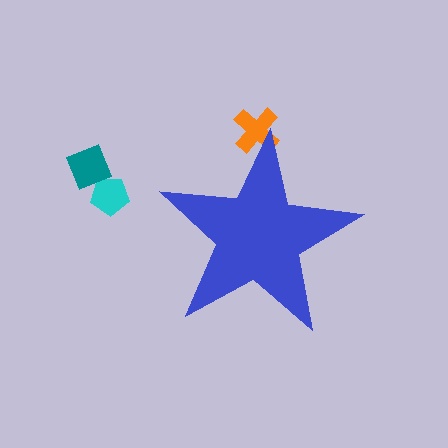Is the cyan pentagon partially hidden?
No, the cyan pentagon is fully visible.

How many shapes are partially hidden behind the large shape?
1 shape is partially hidden.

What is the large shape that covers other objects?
A blue star.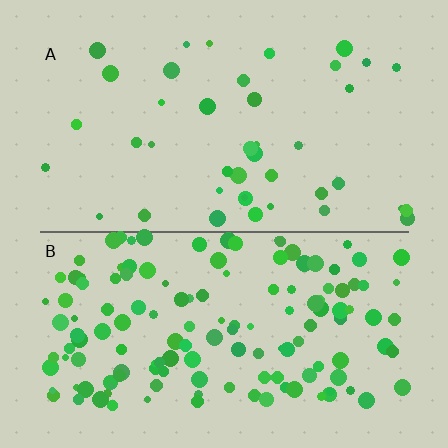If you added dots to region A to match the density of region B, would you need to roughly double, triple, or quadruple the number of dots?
Approximately triple.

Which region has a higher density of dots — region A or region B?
B (the bottom).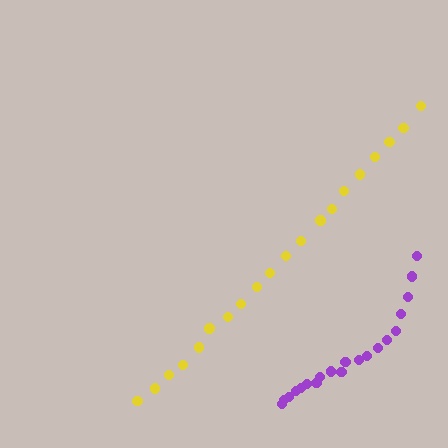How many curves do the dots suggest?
There are 2 distinct paths.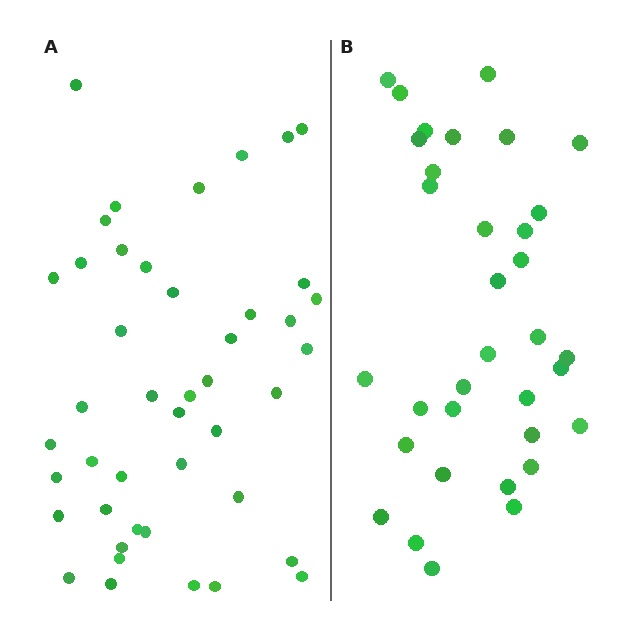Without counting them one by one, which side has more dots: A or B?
Region A (the left region) has more dots.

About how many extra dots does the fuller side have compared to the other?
Region A has roughly 10 or so more dots than region B.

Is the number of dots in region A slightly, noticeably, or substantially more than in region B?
Region A has noticeably more, but not dramatically so. The ratio is roughly 1.3 to 1.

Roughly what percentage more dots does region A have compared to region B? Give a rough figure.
About 30% more.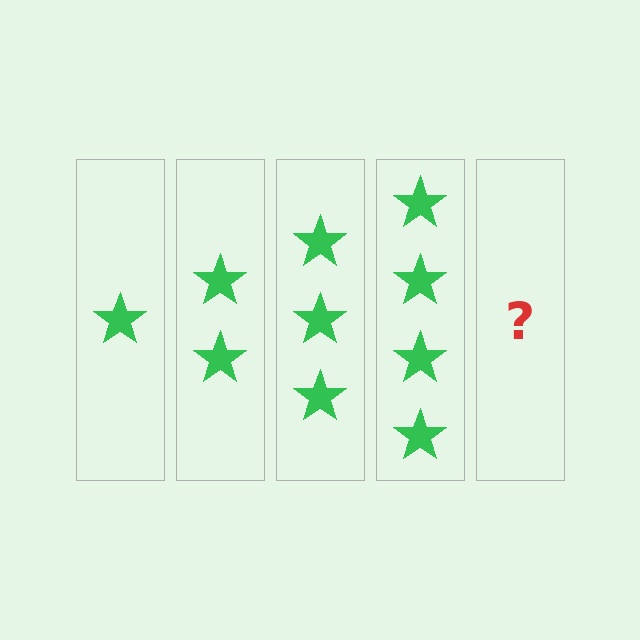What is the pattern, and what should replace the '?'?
The pattern is that each step adds one more star. The '?' should be 5 stars.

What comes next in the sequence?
The next element should be 5 stars.